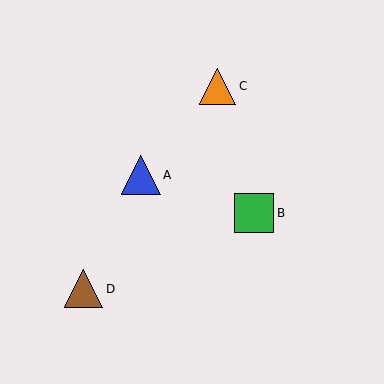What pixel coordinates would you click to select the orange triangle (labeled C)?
Click at (218, 86) to select the orange triangle C.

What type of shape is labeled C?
Shape C is an orange triangle.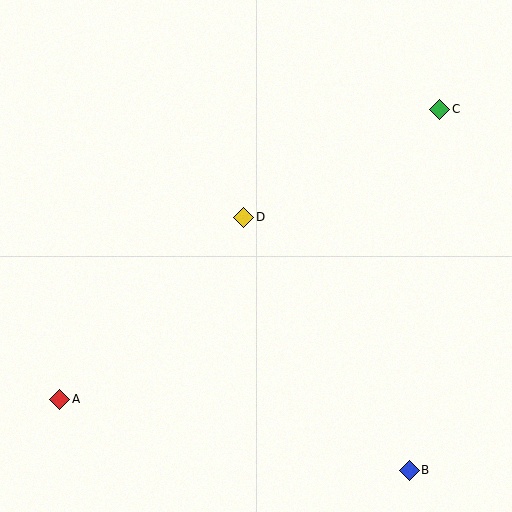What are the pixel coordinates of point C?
Point C is at (440, 109).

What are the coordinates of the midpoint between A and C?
The midpoint between A and C is at (250, 254).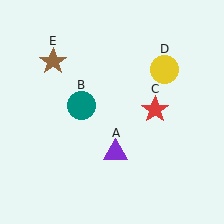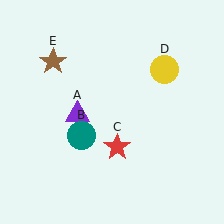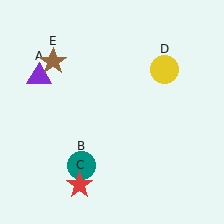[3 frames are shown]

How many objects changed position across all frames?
3 objects changed position: purple triangle (object A), teal circle (object B), red star (object C).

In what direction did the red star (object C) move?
The red star (object C) moved down and to the left.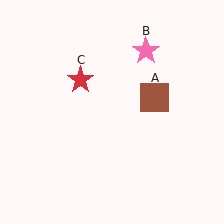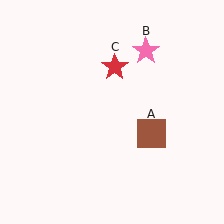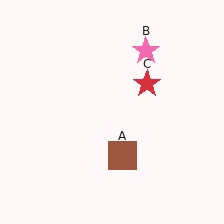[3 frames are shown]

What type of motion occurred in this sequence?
The brown square (object A), red star (object C) rotated clockwise around the center of the scene.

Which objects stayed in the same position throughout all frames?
Pink star (object B) remained stationary.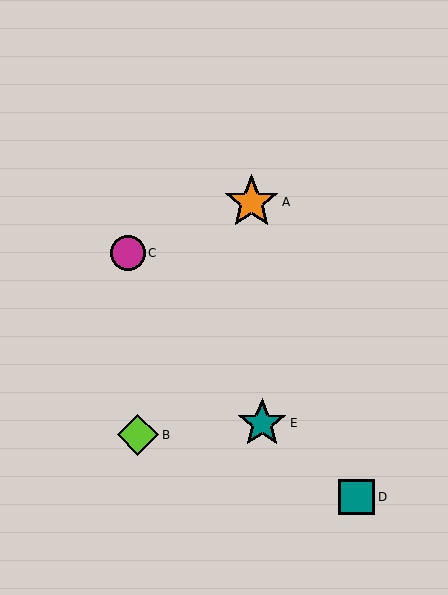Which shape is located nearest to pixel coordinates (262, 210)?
The orange star (labeled A) at (252, 202) is nearest to that location.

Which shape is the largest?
The orange star (labeled A) is the largest.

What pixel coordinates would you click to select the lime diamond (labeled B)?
Click at (138, 435) to select the lime diamond B.